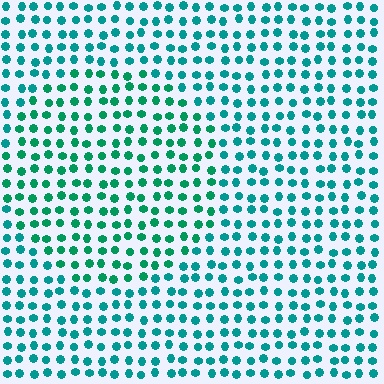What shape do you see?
I see a circle.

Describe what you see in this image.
The image is filled with small teal elements in a uniform arrangement. A circle-shaped region is visible where the elements are tinted to a slightly different hue, forming a subtle color boundary.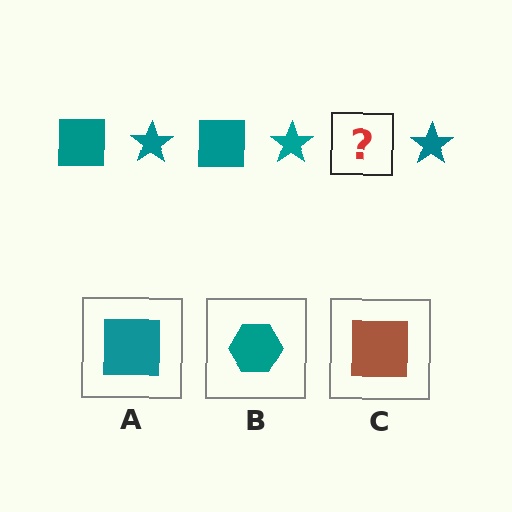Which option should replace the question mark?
Option A.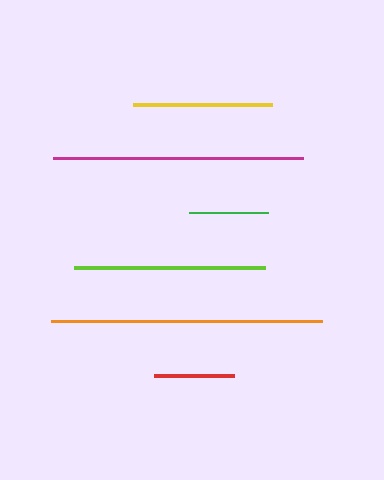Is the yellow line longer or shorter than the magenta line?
The magenta line is longer than the yellow line.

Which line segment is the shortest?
The green line is the shortest at approximately 79 pixels.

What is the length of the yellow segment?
The yellow segment is approximately 138 pixels long.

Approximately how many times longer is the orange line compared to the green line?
The orange line is approximately 3.4 times the length of the green line.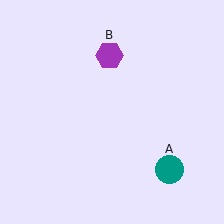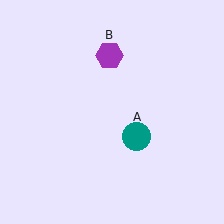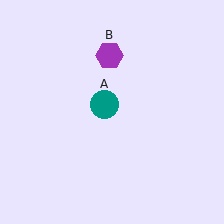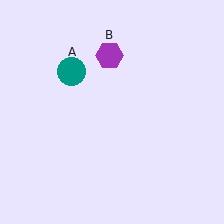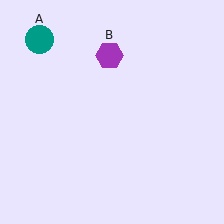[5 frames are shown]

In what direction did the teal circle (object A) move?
The teal circle (object A) moved up and to the left.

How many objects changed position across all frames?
1 object changed position: teal circle (object A).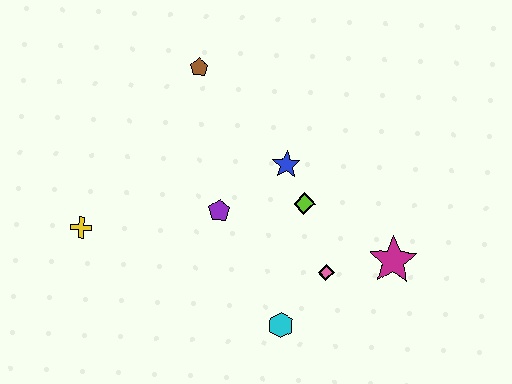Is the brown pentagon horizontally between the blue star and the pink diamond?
No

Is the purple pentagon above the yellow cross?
Yes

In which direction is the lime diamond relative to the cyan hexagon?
The lime diamond is above the cyan hexagon.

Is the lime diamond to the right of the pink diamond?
No